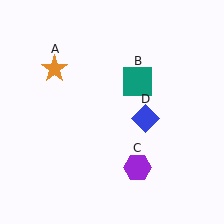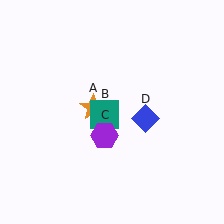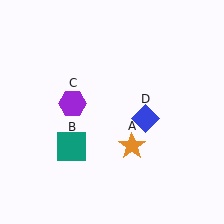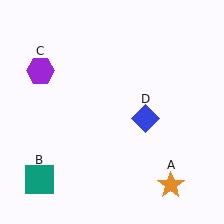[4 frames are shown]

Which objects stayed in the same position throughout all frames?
Blue diamond (object D) remained stationary.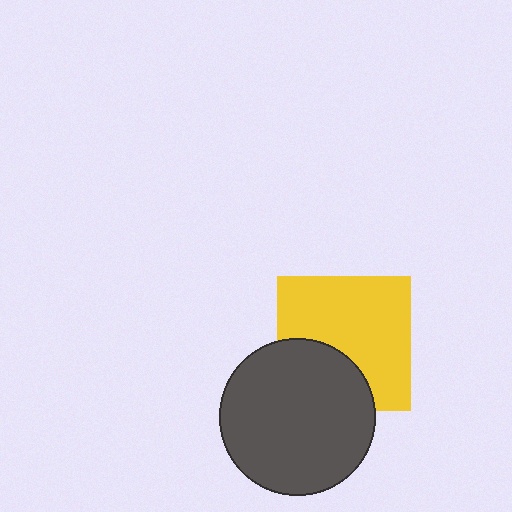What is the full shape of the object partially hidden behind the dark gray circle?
The partially hidden object is a yellow square.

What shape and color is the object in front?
The object in front is a dark gray circle.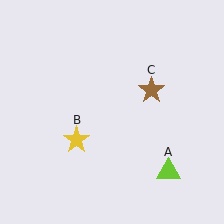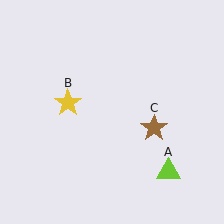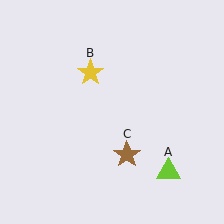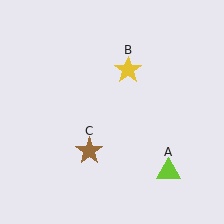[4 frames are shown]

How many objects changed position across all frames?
2 objects changed position: yellow star (object B), brown star (object C).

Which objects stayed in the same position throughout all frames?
Lime triangle (object A) remained stationary.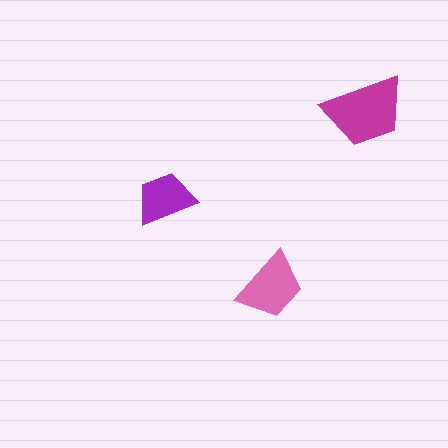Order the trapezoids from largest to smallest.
the magenta one, the pink one, the purple one.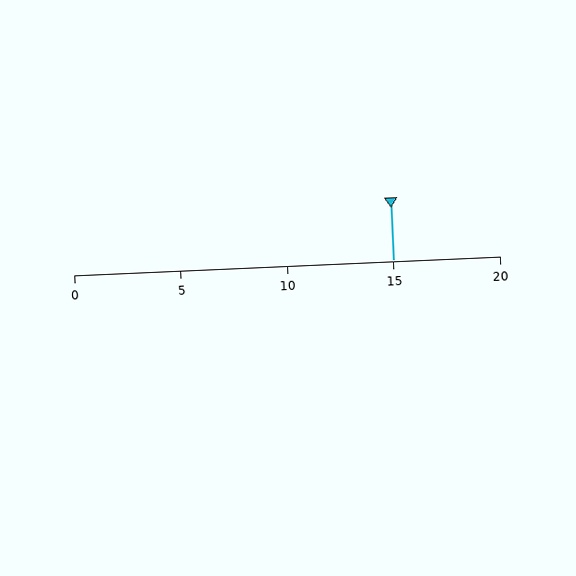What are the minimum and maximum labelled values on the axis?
The axis runs from 0 to 20.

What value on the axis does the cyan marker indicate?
The marker indicates approximately 15.